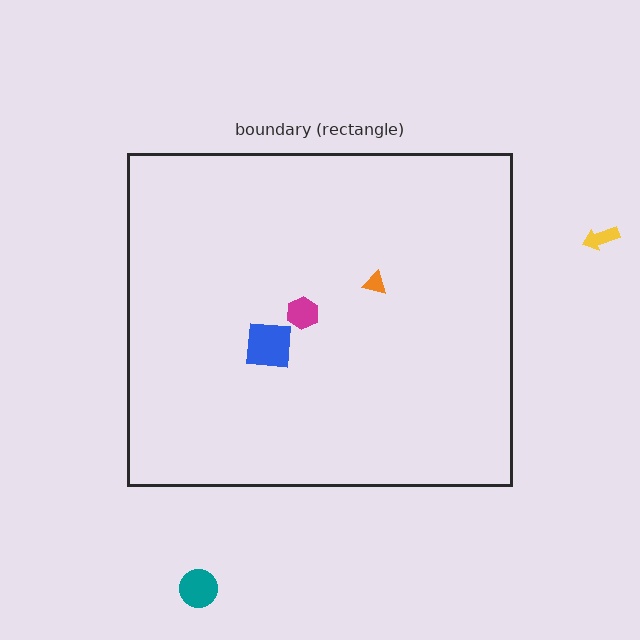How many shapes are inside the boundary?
3 inside, 2 outside.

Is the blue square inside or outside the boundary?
Inside.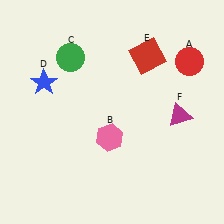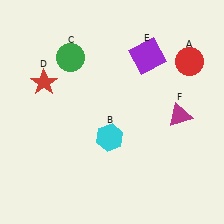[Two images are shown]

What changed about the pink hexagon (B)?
In Image 1, B is pink. In Image 2, it changed to cyan.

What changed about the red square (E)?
In Image 1, E is red. In Image 2, it changed to purple.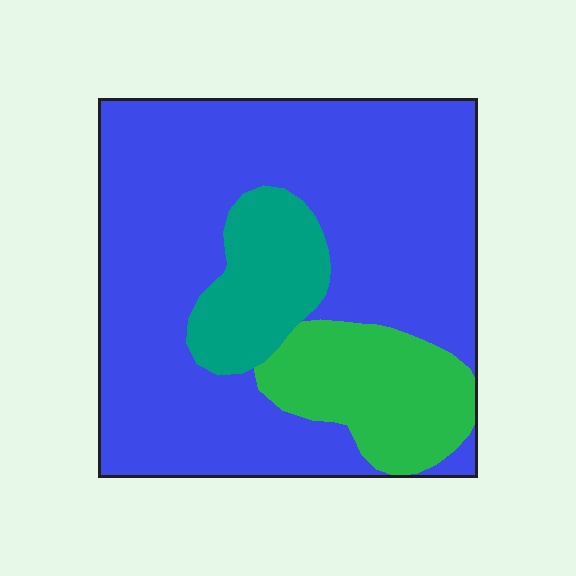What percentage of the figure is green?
Green takes up less than a quarter of the figure.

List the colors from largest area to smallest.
From largest to smallest: blue, green, teal.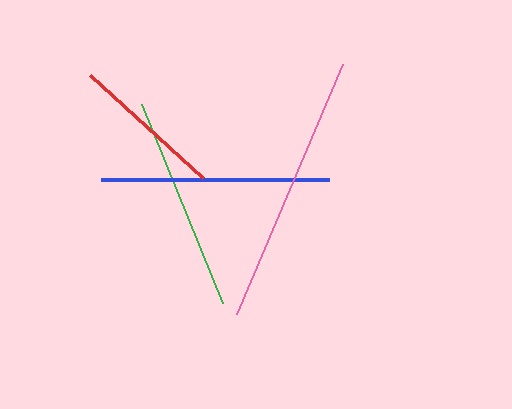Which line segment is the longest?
The pink line is the longest at approximately 272 pixels.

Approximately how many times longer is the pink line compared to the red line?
The pink line is approximately 1.8 times the length of the red line.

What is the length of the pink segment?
The pink segment is approximately 272 pixels long.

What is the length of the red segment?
The red segment is approximately 153 pixels long.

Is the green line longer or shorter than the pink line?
The pink line is longer than the green line.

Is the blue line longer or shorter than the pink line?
The pink line is longer than the blue line.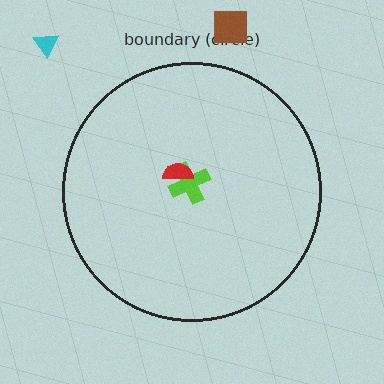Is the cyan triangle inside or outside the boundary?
Outside.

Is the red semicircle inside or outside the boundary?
Inside.